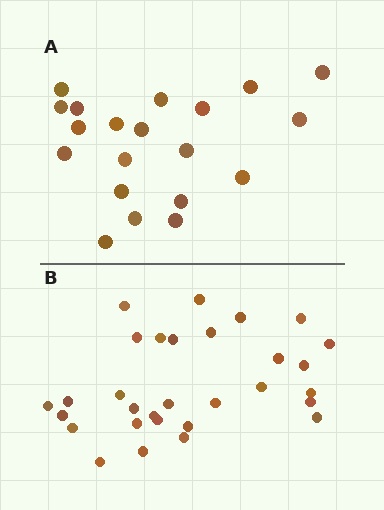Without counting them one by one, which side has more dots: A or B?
Region B (the bottom region) has more dots.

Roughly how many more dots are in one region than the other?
Region B has roughly 10 or so more dots than region A.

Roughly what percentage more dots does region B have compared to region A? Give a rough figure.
About 50% more.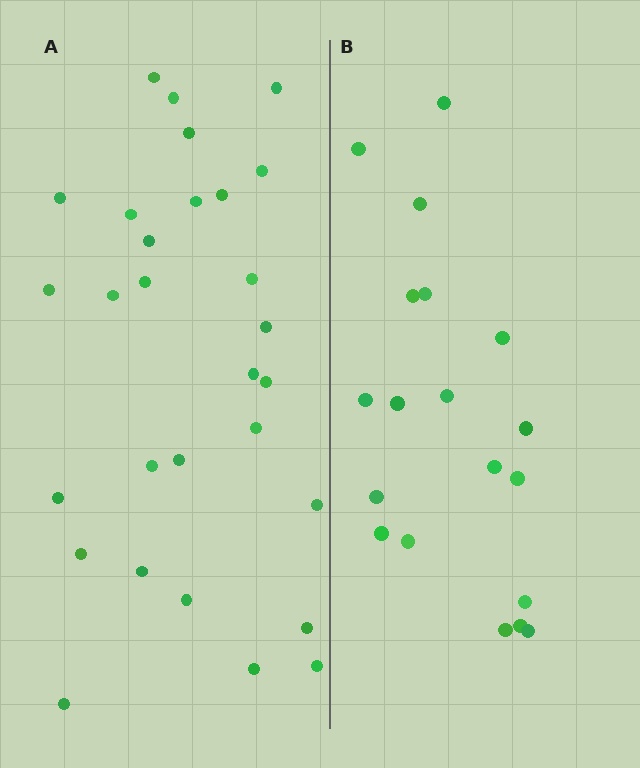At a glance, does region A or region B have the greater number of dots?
Region A (the left region) has more dots.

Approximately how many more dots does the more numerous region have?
Region A has roughly 10 or so more dots than region B.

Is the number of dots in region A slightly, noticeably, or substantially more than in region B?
Region A has substantially more. The ratio is roughly 1.5 to 1.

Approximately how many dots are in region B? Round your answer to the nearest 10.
About 20 dots. (The exact count is 19, which rounds to 20.)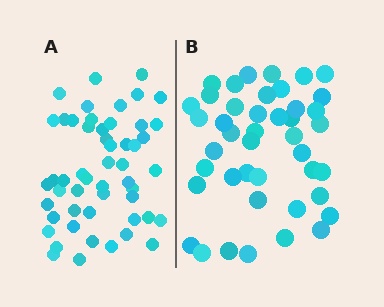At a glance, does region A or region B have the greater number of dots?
Region A (the left region) has more dots.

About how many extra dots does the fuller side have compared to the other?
Region A has roughly 8 or so more dots than region B.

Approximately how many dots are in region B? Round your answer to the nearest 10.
About 40 dots. (The exact count is 43, which rounds to 40.)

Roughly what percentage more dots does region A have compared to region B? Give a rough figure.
About 20% more.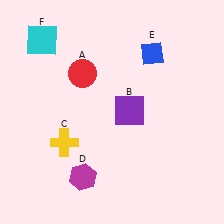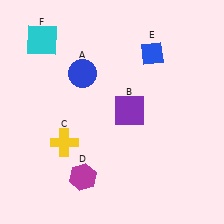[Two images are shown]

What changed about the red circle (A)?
In Image 1, A is red. In Image 2, it changed to blue.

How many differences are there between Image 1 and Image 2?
There is 1 difference between the two images.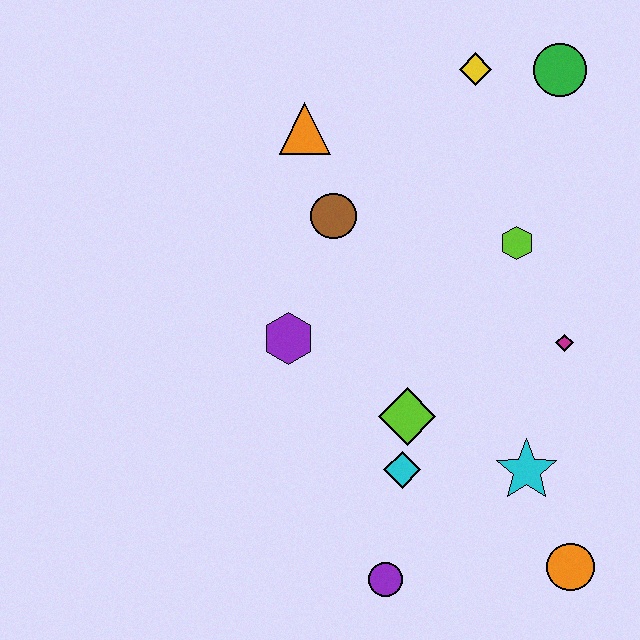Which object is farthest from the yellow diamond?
The purple circle is farthest from the yellow diamond.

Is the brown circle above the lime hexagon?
Yes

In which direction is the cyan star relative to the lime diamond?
The cyan star is to the right of the lime diamond.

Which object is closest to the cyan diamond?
The lime diamond is closest to the cyan diamond.